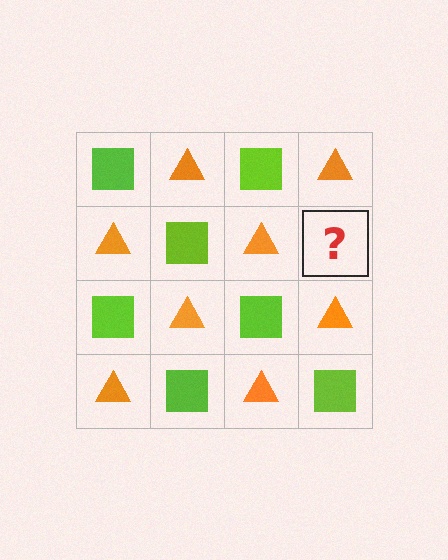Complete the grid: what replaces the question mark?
The question mark should be replaced with a lime square.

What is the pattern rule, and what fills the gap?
The rule is that it alternates lime square and orange triangle in a checkerboard pattern. The gap should be filled with a lime square.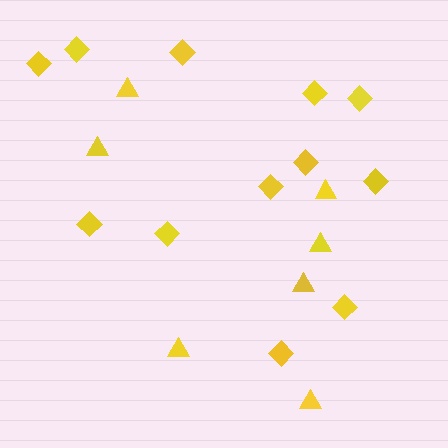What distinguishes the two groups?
There are 2 groups: one group of triangles (7) and one group of diamonds (12).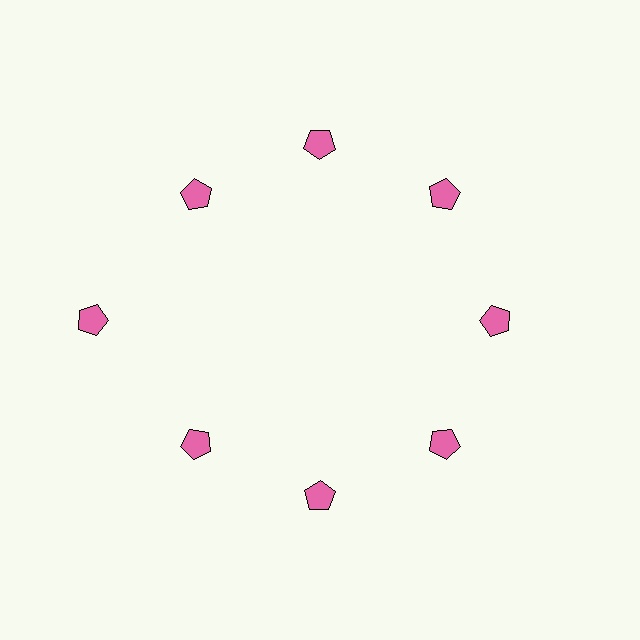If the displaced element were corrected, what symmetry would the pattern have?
It would have 8-fold rotational symmetry — the pattern would map onto itself every 45 degrees.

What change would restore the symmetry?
The symmetry would be restored by moving it inward, back onto the ring so that all 8 pentagons sit at equal angles and equal distance from the center.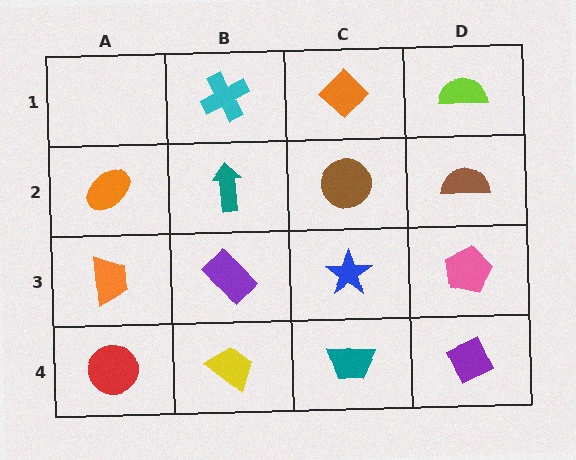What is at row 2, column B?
A teal arrow.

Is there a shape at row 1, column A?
No, that cell is empty.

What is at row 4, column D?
A purple diamond.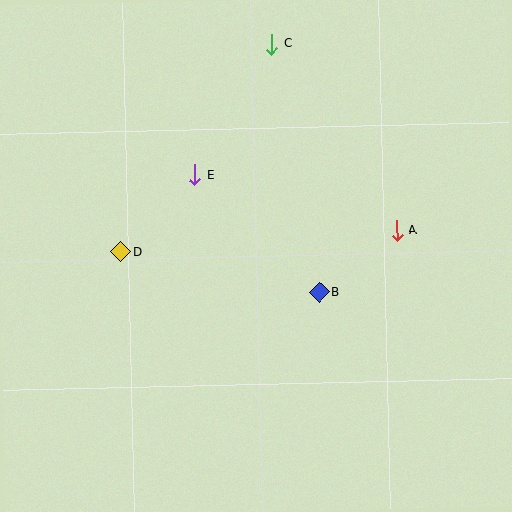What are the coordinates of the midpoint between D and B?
The midpoint between D and B is at (220, 272).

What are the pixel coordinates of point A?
Point A is at (397, 230).